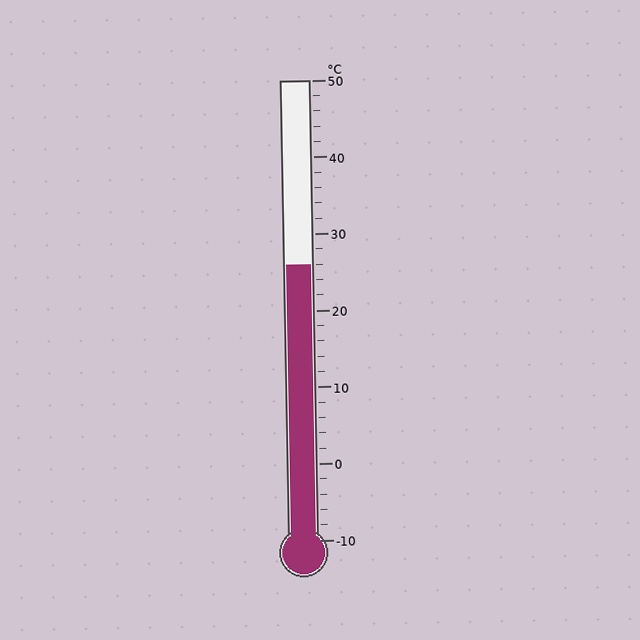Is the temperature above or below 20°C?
The temperature is above 20°C.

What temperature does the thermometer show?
The thermometer shows approximately 26°C.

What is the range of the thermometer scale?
The thermometer scale ranges from -10°C to 50°C.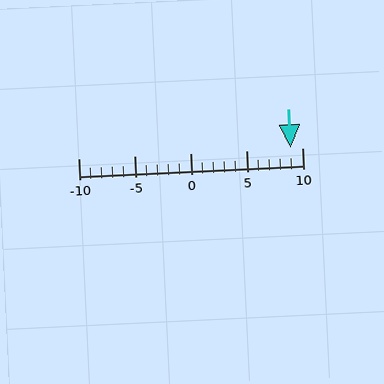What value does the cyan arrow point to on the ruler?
The cyan arrow points to approximately 9.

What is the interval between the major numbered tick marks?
The major tick marks are spaced 5 units apart.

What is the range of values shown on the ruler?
The ruler shows values from -10 to 10.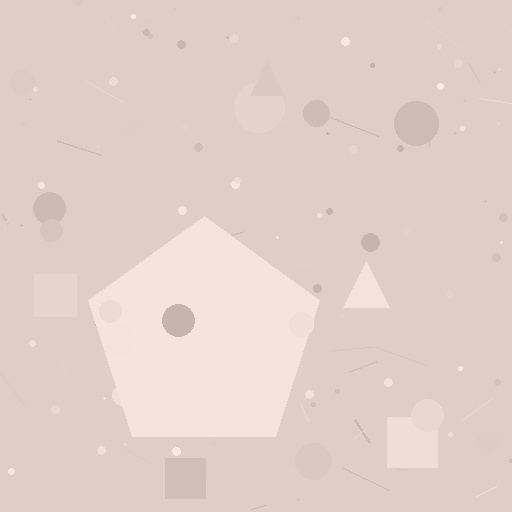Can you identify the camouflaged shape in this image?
The camouflaged shape is a pentagon.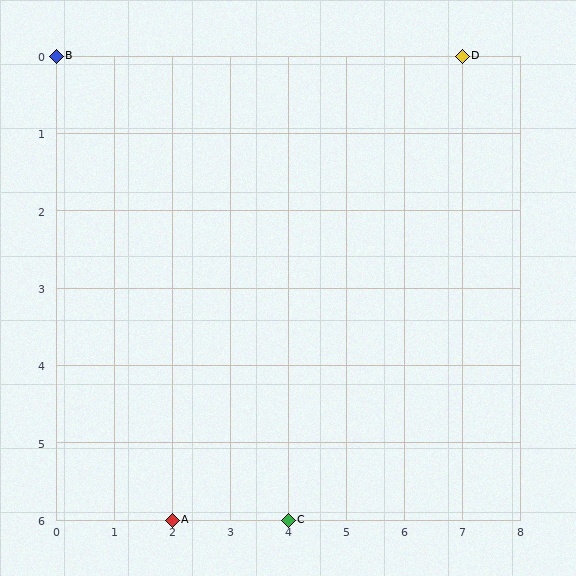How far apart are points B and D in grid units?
Points B and D are 7 columns apart.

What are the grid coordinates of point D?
Point D is at grid coordinates (7, 0).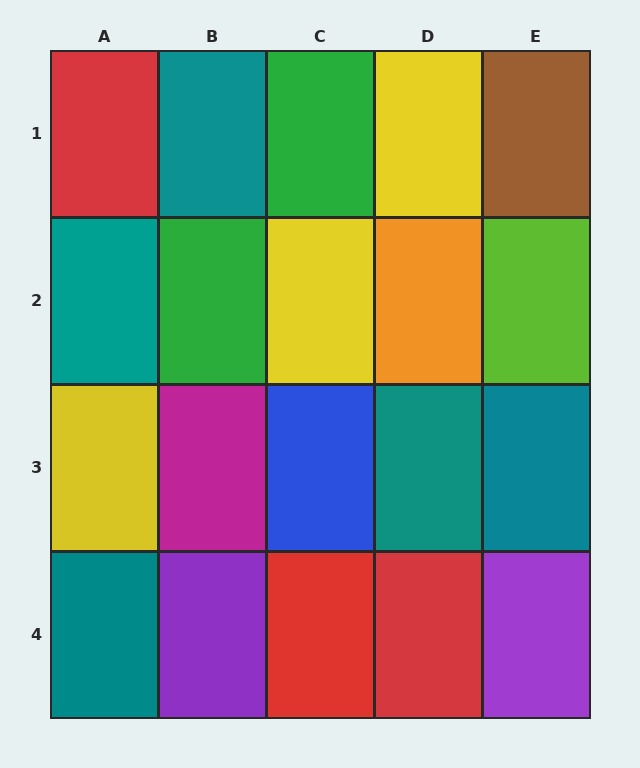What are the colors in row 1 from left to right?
Red, teal, green, yellow, brown.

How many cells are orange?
1 cell is orange.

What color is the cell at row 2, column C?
Yellow.